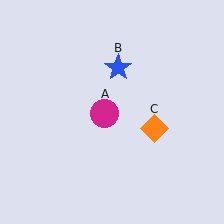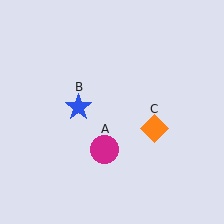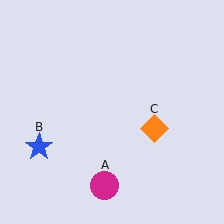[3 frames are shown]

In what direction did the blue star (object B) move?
The blue star (object B) moved down and to the left.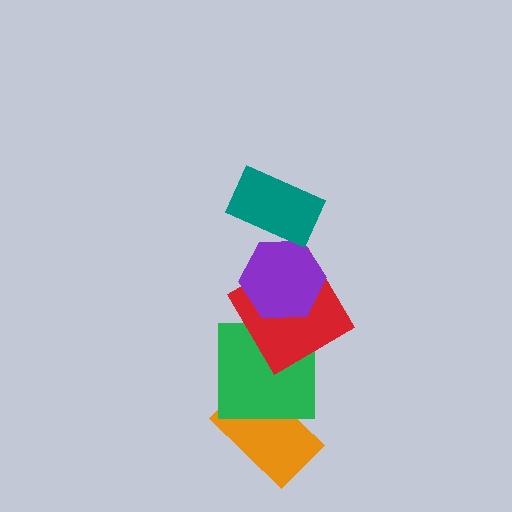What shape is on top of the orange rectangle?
The green square is on top of the orange rectangle.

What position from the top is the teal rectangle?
The teal rectangle is 1st from the top.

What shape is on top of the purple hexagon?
The teal rectangle is on top of the purple hexagon.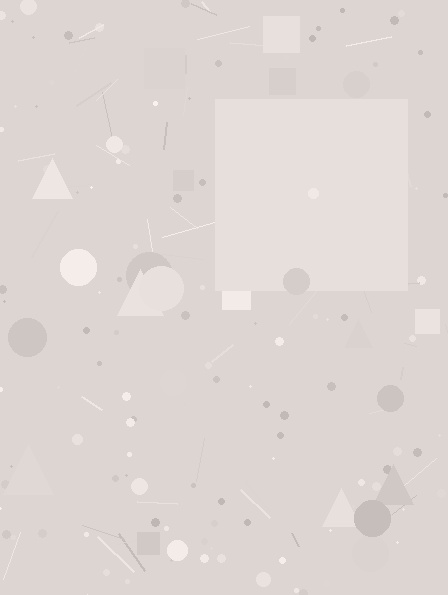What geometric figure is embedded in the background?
A square is embedded in the background.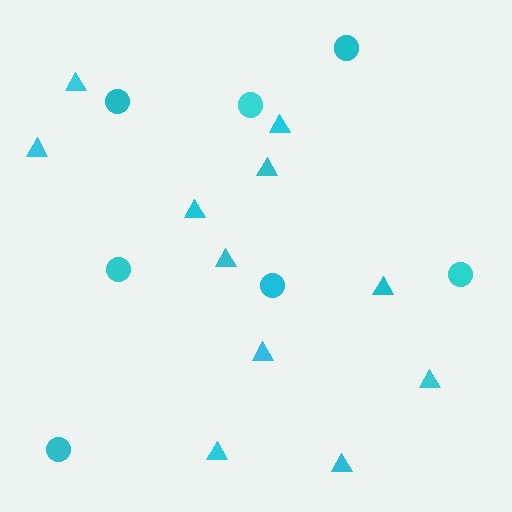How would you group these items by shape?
There are 2 groups: one group of circles (7) and one group of triangles (11).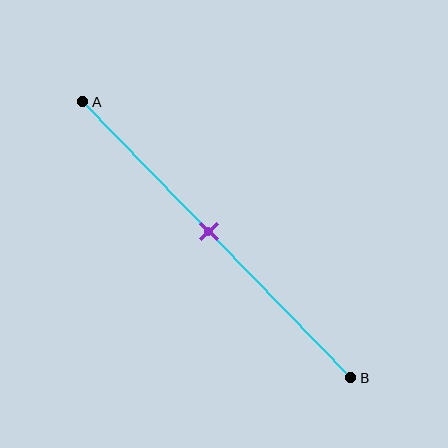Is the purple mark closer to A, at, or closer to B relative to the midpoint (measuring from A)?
The purple mark is closer to point A than the midpoint of segment AB.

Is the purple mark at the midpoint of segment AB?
No, the mark is at about 45% from A, not at the 50% midpoint.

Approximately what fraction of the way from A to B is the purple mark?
The purple mark is approximately 45% of the way from A to B.